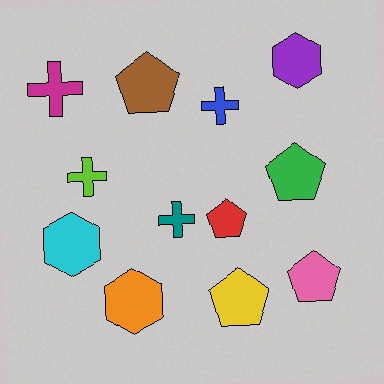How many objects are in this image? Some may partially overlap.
There are 12 objects.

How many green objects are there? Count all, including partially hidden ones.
There is 1 green object.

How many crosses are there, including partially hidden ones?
There are 4 crosses.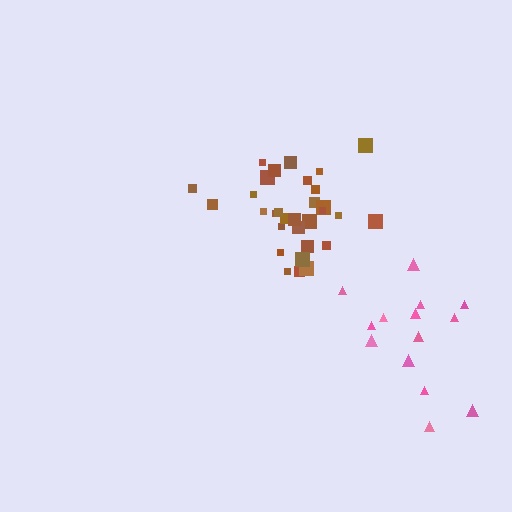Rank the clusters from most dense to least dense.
brown, pink.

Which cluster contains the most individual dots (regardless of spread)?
Brown (31).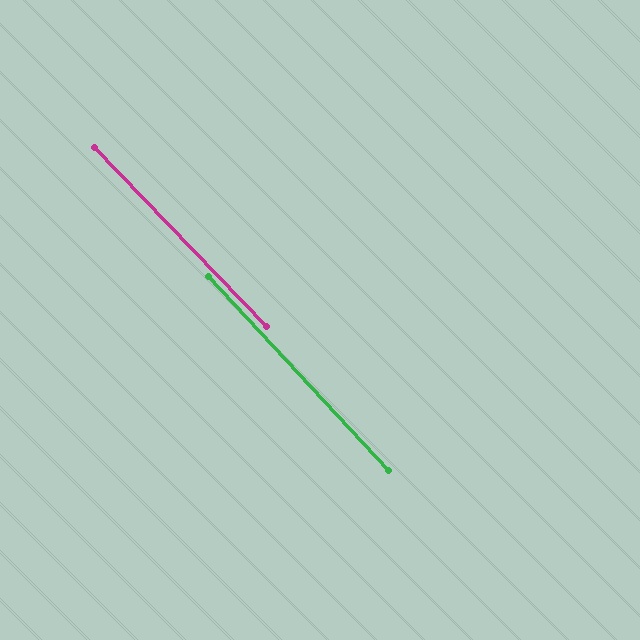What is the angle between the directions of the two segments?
Approximately 1 degree.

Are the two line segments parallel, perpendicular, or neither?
Parallel — their directions differ by only 1.2°.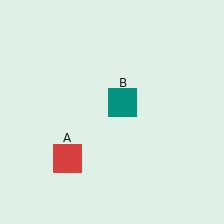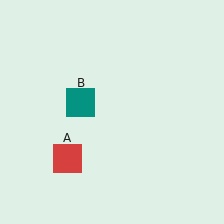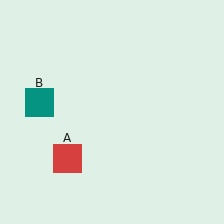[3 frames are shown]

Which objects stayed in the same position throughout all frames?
Red square (object A) remained stationary.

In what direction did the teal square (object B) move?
The teal square (object B) moved left.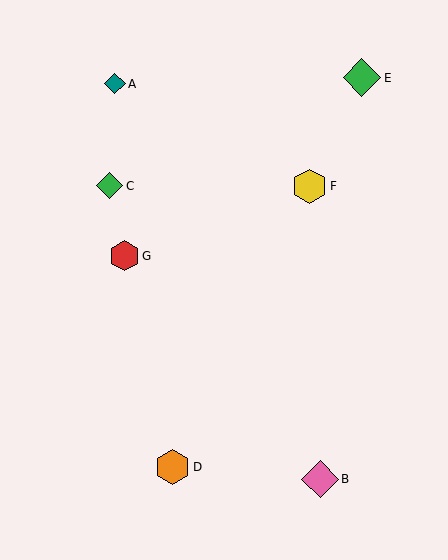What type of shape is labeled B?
Shape B is a pink diamond.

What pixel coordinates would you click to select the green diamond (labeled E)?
Click at (362, 78) to select the green diamond E.